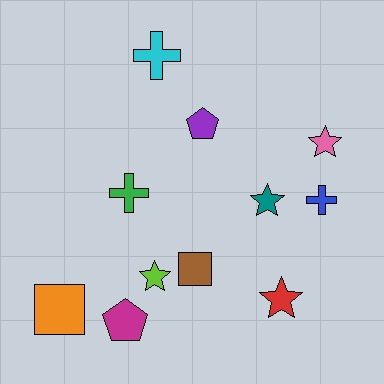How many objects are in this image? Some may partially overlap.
There are 11 objects.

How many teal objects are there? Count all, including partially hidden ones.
There is 1 teal object.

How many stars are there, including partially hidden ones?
There are 4 stars.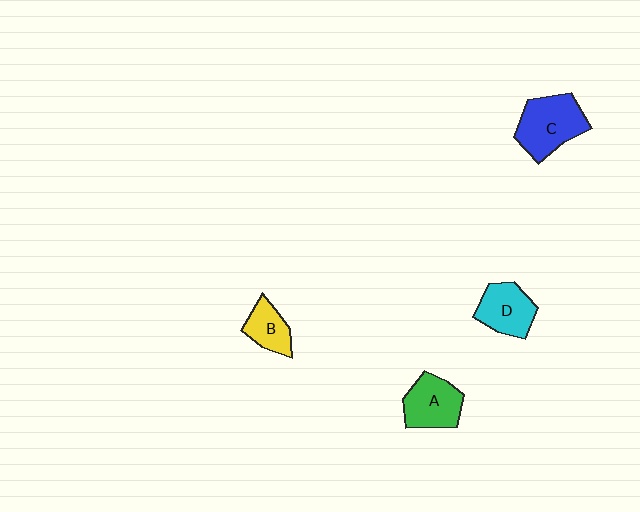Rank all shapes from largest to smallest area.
From largest to smallest: C (blue), A (green), D (cyan), B (yellow).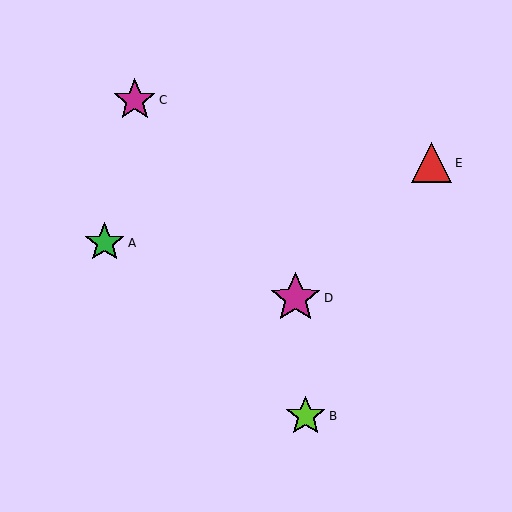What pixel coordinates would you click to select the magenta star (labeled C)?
Click at (135, 100) to select the magenta star C.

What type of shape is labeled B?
Shape B is a lime star.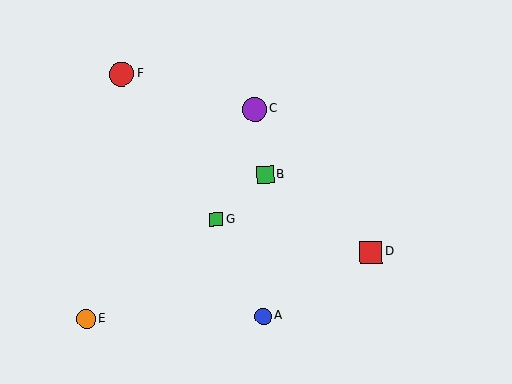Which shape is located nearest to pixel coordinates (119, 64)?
The red circle (labeled F) at (121, 74) is nearest to that location.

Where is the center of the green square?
The center of the green square is at (216, 219).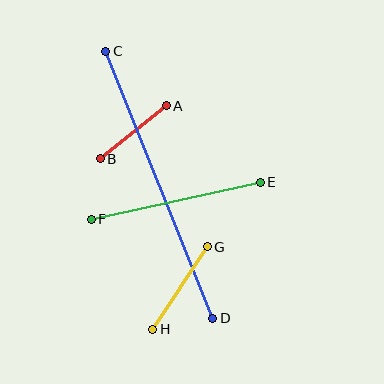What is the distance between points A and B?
The distance is approximately 85 pixels.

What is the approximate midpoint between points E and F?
The midpoint is at approximately (176, 201) pixels.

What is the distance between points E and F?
The distance is approximately 173 pixels.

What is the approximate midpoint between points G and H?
The midpoint is at approximately (180, 288) pixels.